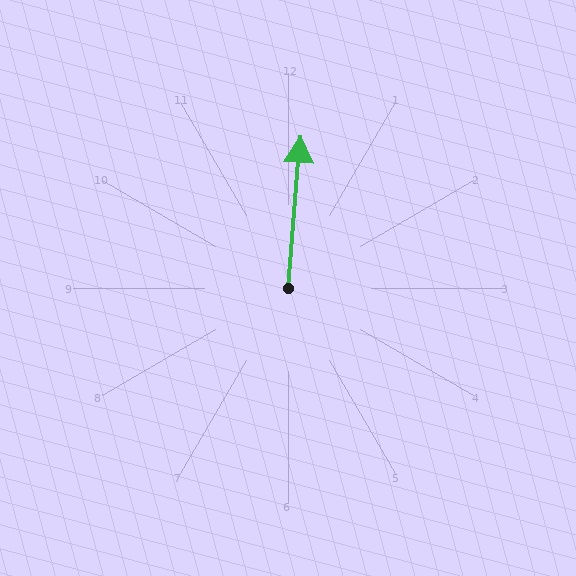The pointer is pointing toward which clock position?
Roughly 12 o'clock.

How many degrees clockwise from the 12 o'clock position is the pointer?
Approximately 5 degrees.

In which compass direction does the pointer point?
North.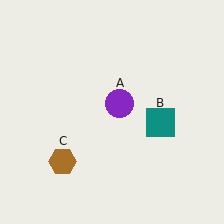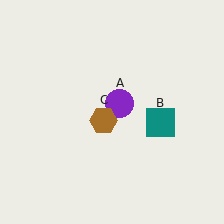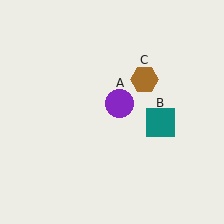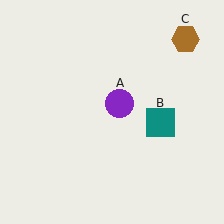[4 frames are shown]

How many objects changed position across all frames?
1 object changed position: brown hexagon (object C).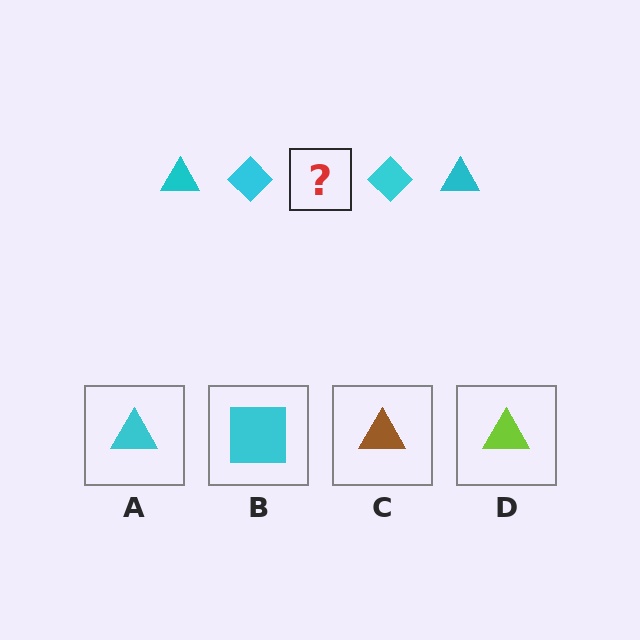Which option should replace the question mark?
Option A.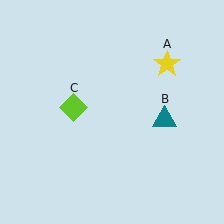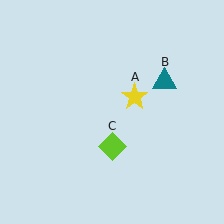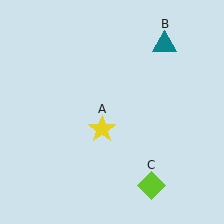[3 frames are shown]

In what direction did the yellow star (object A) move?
The yellow star (object A) moved down and to the left.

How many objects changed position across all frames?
3 objects changed position: yellow star (object A), teal triangle (object B), lime diamond (object C).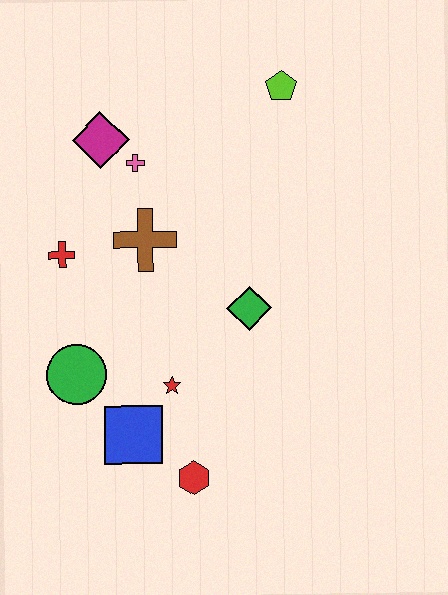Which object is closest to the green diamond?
The red star is closest to the green diamond.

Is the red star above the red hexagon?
Yes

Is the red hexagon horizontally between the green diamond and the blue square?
Yes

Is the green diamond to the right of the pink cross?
Yes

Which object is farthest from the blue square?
The lime pentagon is farthest from the blue square.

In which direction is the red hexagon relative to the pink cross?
The red hexagon is below the pink cross.